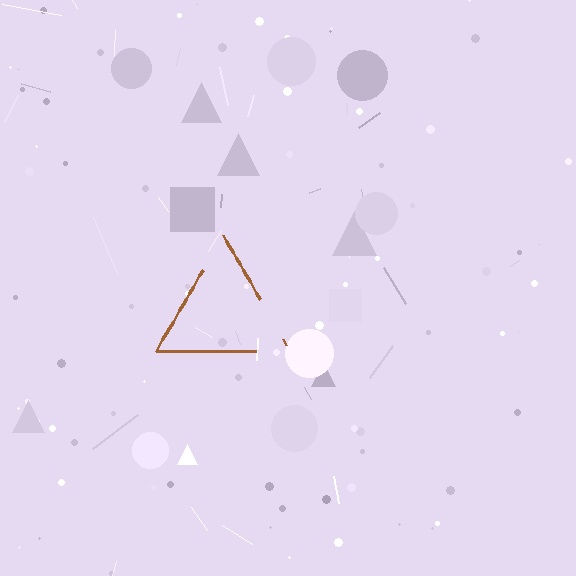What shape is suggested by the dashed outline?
The dashed outline suggests a triangle.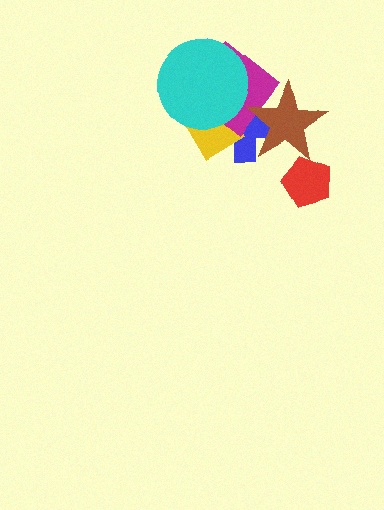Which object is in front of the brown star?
The red pentagon is in front of the brown star.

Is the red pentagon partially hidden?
No, no other shape covers it.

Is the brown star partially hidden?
Yes, it is partially covered by another shape.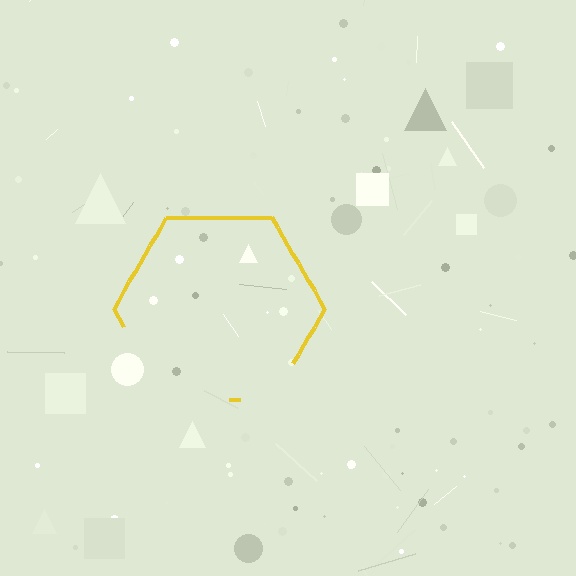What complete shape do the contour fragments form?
The contour fragments form a hexagon.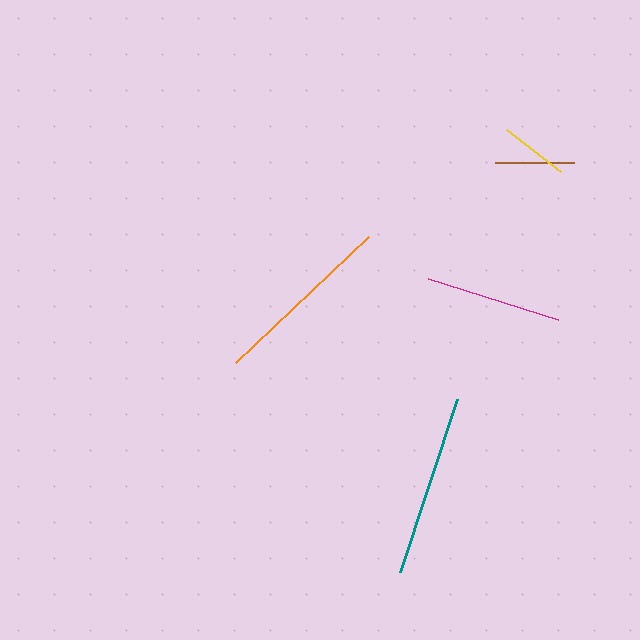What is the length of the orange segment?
The orange segment is approximately 183 pixels long.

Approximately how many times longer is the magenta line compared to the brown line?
The magenta line is approximately 1.7 times the length of the brown line.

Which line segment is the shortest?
The yellow line is the shortest at approximately 68 pixels.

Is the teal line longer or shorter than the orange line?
The orange line is longer than the teal line.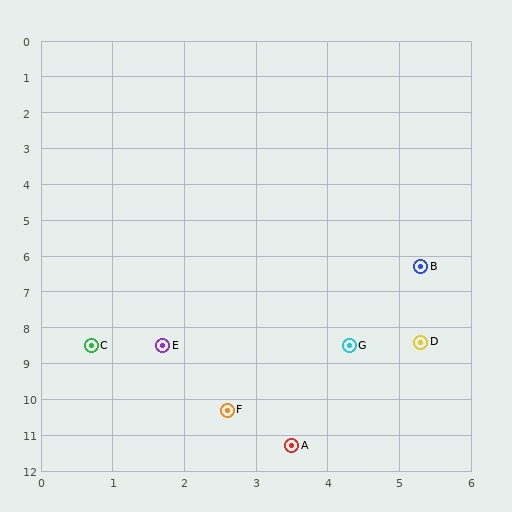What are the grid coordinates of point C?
Point C is at approximately (0.7, 8.5).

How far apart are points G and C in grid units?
Points G and C are about 3.6 grid units apart.